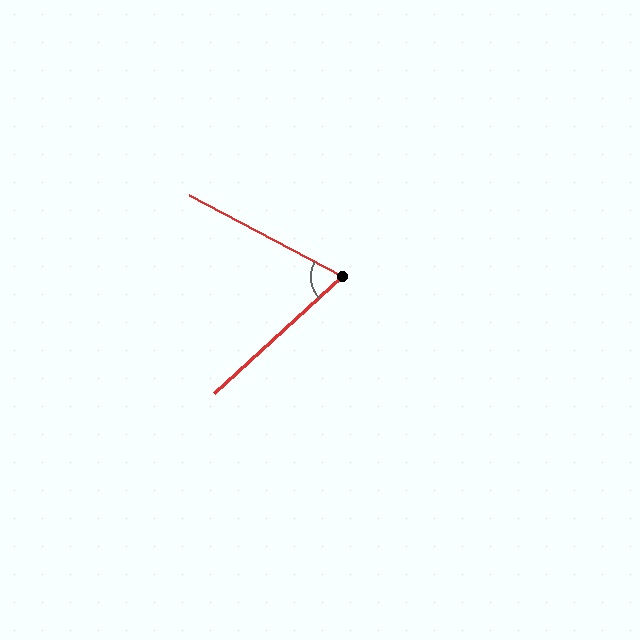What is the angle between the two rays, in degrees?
Approximately 70 degrees.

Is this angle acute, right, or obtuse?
It is acute.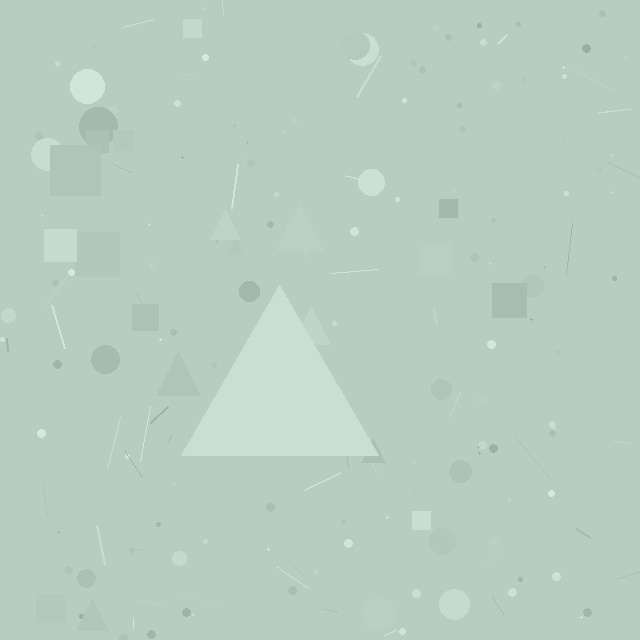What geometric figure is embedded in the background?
A triangle is embedded in the background.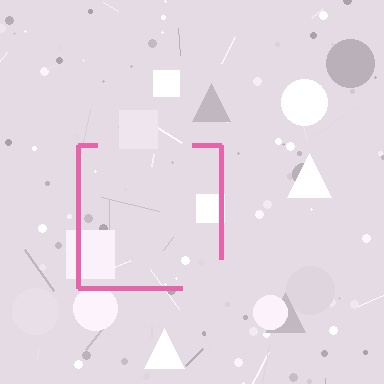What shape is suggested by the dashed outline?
The dashed outline suggests a square.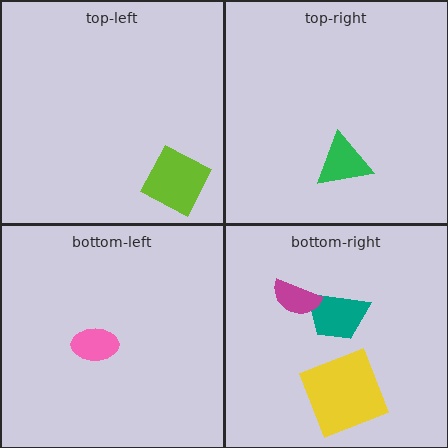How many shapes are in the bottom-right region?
3.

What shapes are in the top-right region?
The green triangle.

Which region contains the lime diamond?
The top-left region.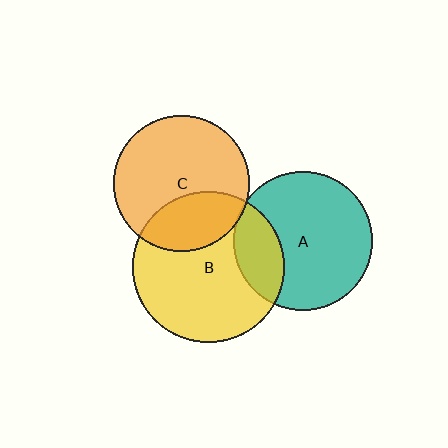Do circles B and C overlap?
Yes.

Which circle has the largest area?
Circle B (yellow).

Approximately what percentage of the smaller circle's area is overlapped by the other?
Approximately 30%.